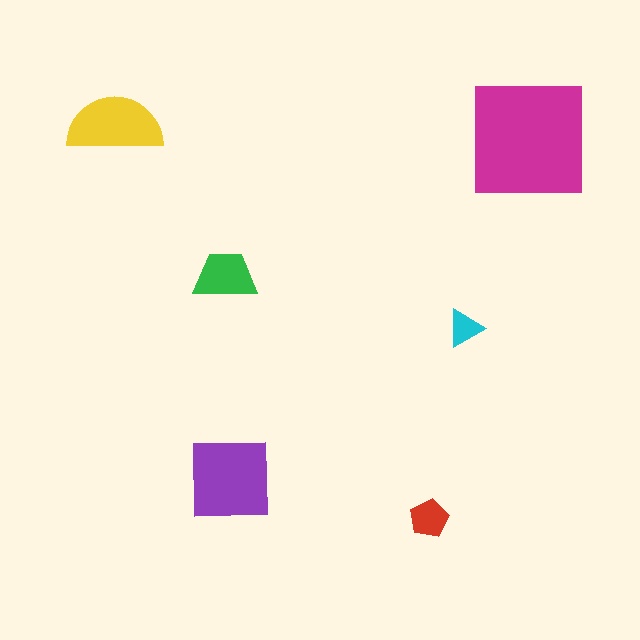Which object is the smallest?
The cyan triangle.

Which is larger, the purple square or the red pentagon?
The purple square.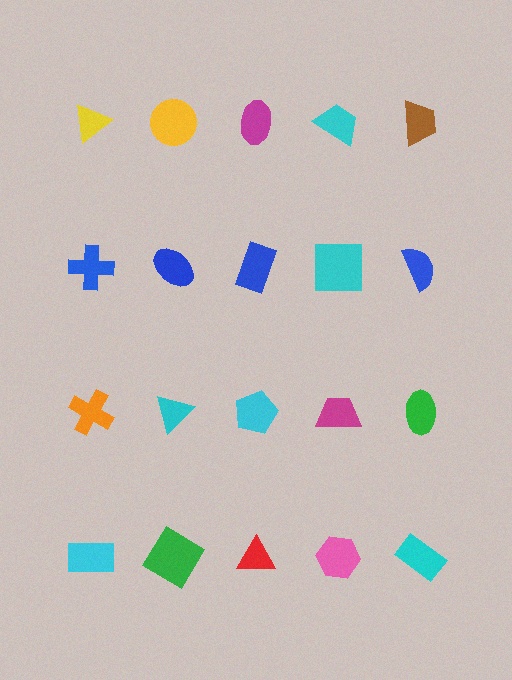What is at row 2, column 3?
A blue rectangle.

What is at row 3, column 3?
A cyan pentagon.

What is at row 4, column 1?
A cyan rectangle.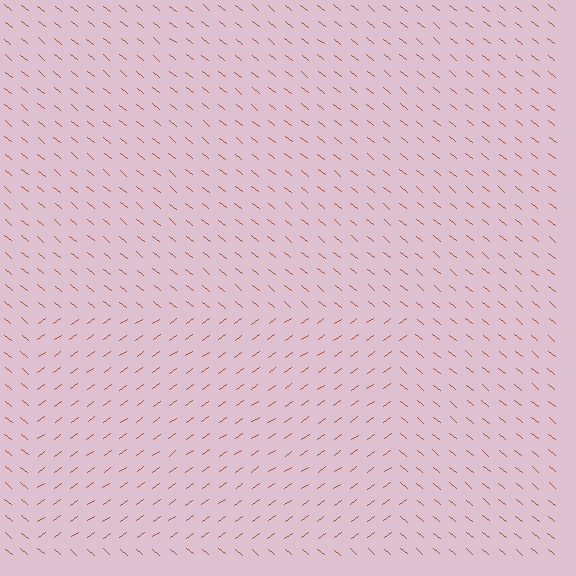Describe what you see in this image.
The image is filled with small brown line segments. A rectangle region in the image has lines oriented differently from the surrounding lines, creating a visible texture boundary.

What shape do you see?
I see a rectangle.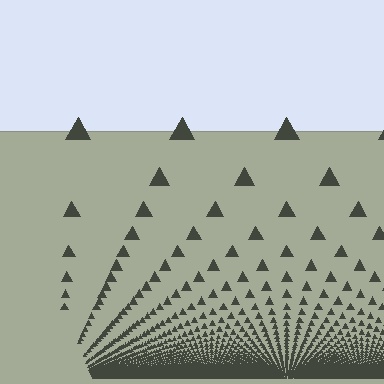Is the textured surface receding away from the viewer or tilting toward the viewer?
The surface appears to tilt toward the viewer. Texture elements get larger and sparser toward the top.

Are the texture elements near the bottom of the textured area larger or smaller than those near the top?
Smaller. The gradient is inverted — elements near the bottom are smaller and denser.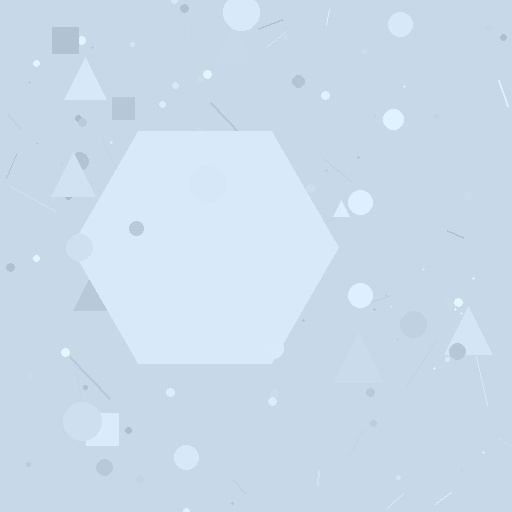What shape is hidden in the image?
A hexagon is hidden in the image.